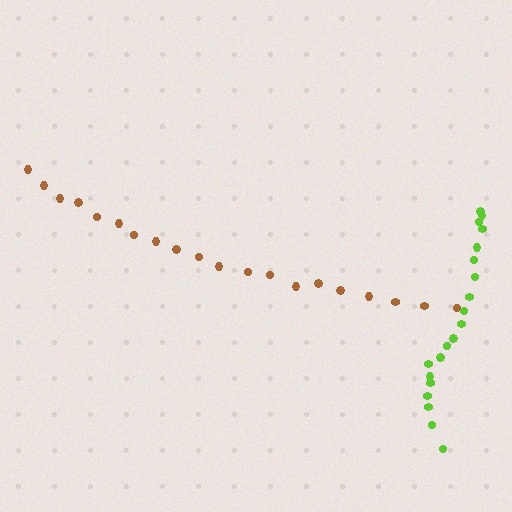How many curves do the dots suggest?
There are 2 distinct paths.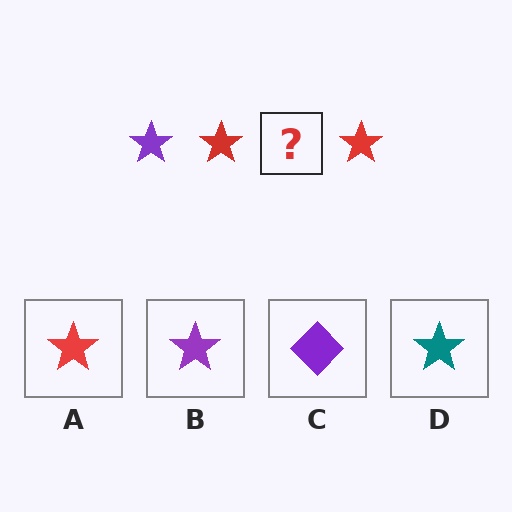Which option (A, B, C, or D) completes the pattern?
B.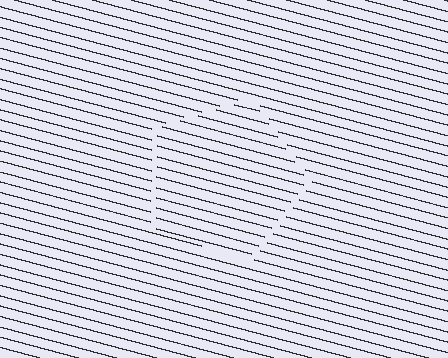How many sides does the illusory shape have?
5 sides — the line-ends trace a pentagon.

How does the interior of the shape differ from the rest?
The interior of the shape contains the same grating, shifted by half a period — the contour is defined by the phase discontinuity where line-ends from the inner and outer gratings abut.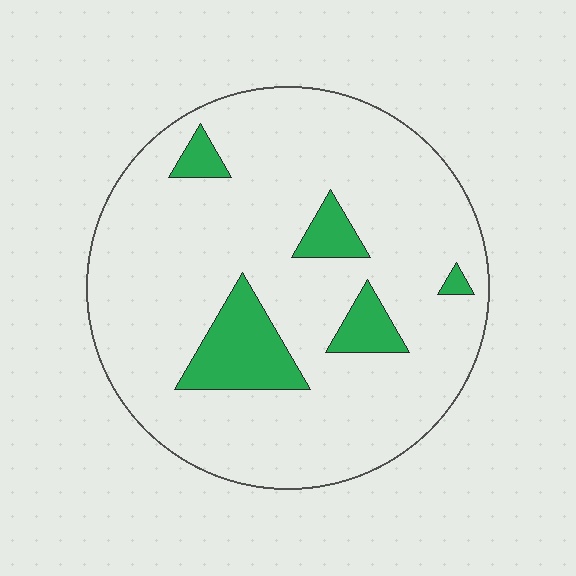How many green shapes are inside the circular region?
5.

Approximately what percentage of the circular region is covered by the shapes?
Approximately 15%.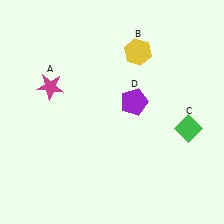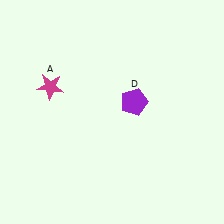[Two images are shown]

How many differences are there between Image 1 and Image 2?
There are 2 differences between the two images.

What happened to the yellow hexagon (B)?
The yellow hexagon (B) was removed in Image 2. It was in the top-right area of Image 1.